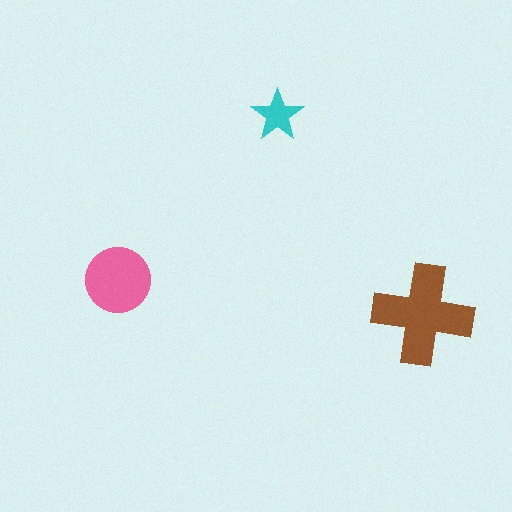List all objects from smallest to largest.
The cyan star, the pink circle, the brown cross.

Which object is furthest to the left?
The pink circle is leftmost.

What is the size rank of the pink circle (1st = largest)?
2nd.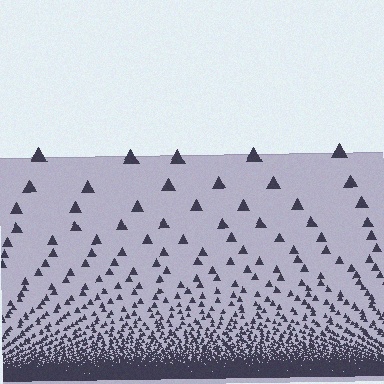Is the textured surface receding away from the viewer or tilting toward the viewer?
The surface appears to tilt toward the viewer. Texture elements get larger and sparser toward the top.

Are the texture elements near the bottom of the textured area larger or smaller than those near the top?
Smaller. The gradient is inverted — elements near the bottom are smaller and denser.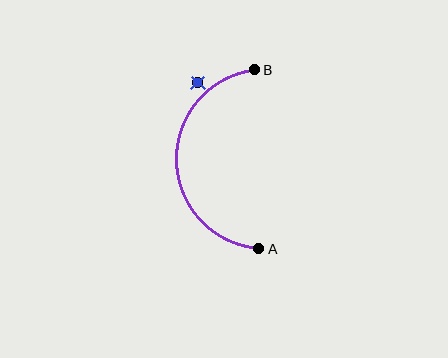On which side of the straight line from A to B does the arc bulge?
The arc bulges to the left of the straight line connecting A and B.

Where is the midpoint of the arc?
The arc midpoint is the point on the curve farthest from the straight line joining A and B. It sits to the left of that line.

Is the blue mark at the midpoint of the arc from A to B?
No — the blue mark does not lie on the arc at all. It sits slightly outside the curve.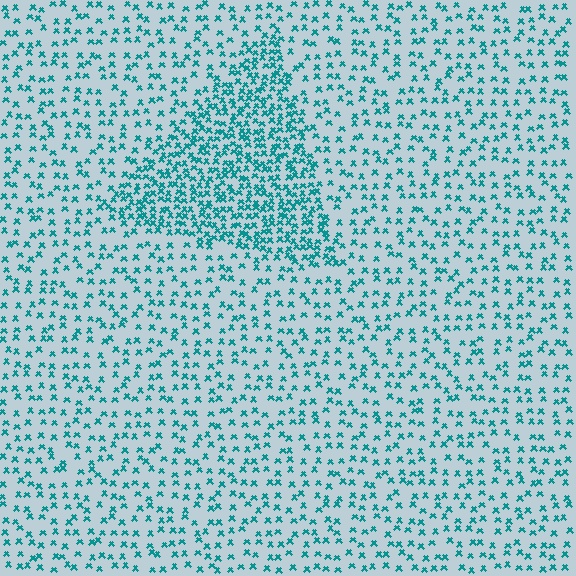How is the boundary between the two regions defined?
The boundary is defined by a change in element density (approximately 2.3x ratio). All elements are the same color, size, and shape.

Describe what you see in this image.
The image contains small teal elements arranged at two different densities. A triangle-shaped region is visible where the elements are more densely packed than the surrounding area.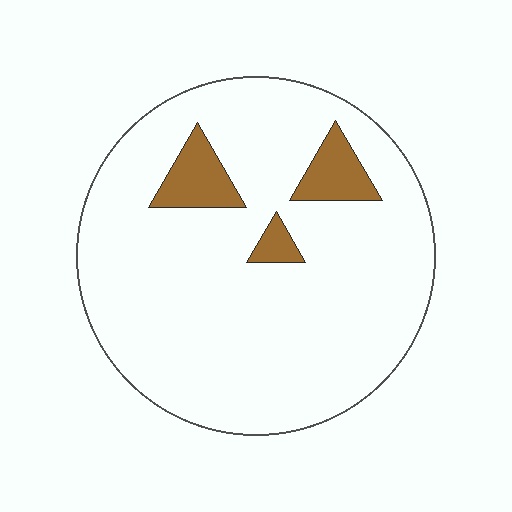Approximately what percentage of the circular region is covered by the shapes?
Approximately 10%.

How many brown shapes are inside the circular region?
3.